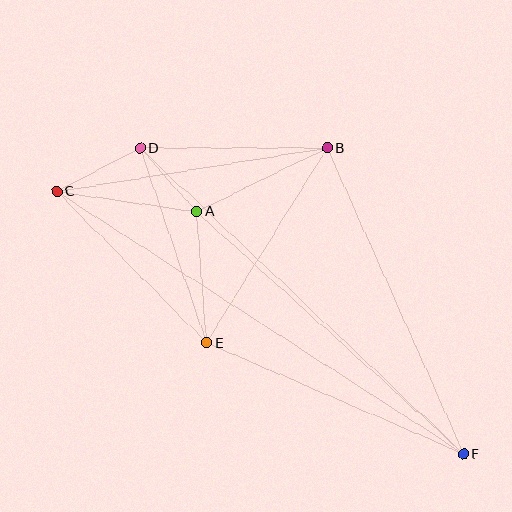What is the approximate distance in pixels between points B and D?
The distance between B and D is approximately 187 pixels.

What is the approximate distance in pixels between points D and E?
The distance between D and E is approximately 206 pixels.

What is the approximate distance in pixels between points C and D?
The distance between C and D is approximately 94 pixels.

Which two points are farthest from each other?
Points C and F are farthest from each other.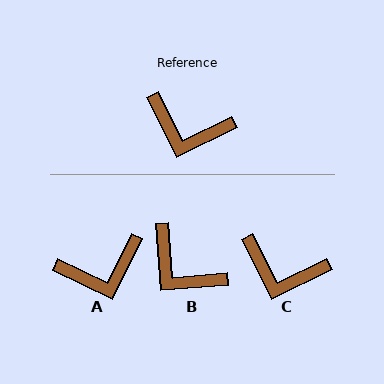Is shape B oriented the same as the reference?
No, it is off by about 22 degrees.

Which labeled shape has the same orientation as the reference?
C.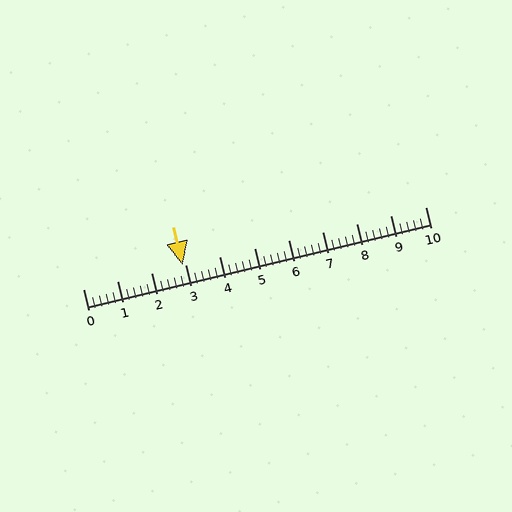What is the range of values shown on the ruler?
The ruler shows values from 0 to 10.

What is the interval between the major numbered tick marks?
The major tick marks are spaced 1 units apart.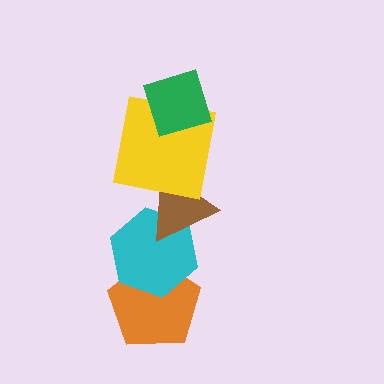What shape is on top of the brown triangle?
The yellow square is on top of the brown triangle.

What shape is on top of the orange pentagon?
The cyan hexagon is on top of the orange pentagon.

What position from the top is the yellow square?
The yellow square is 2nd from the top.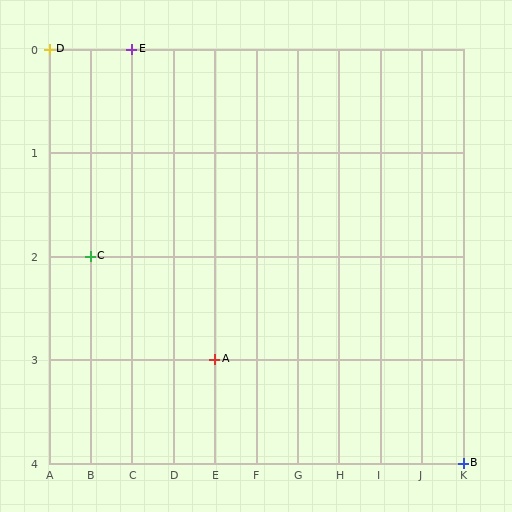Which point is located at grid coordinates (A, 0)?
Point D is at (A, 0).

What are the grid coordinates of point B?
Point B is at grid coordinates (K, 4).